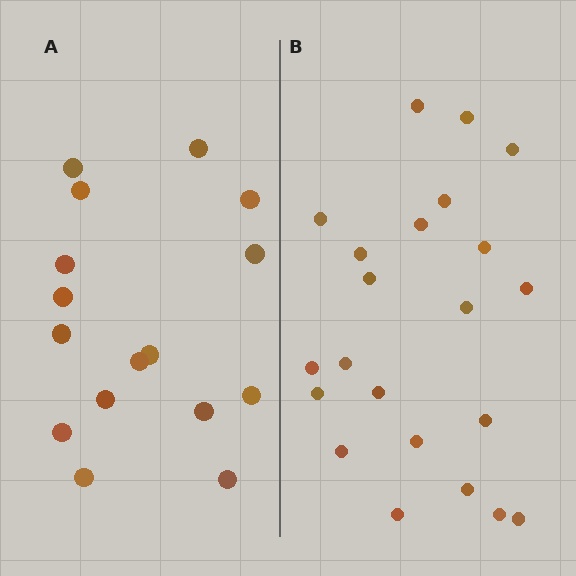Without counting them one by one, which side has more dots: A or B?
Region B (the right region) has more dots.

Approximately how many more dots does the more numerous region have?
Region B has about 6 more dots than region A.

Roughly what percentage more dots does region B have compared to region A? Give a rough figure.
About 40% more.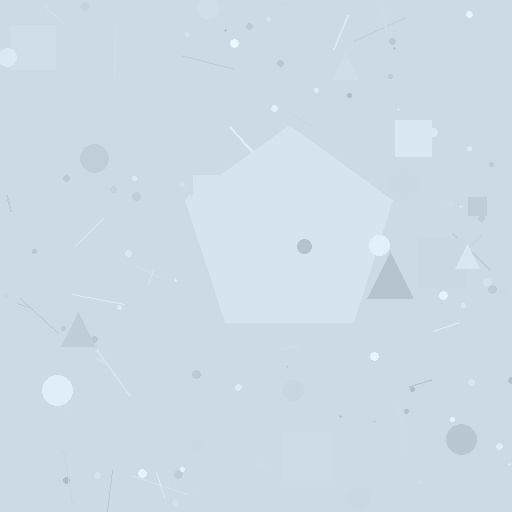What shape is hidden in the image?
A pentagon is hidden in the image.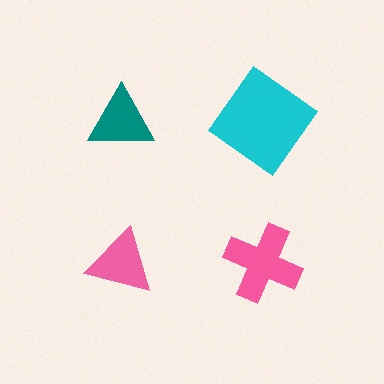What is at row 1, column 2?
A cyan diamond.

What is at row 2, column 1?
A pink triangle.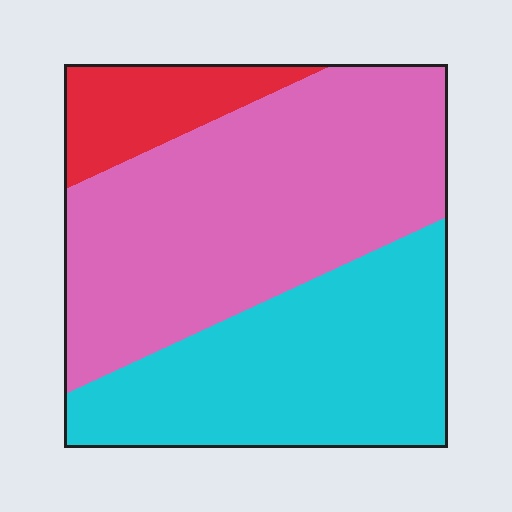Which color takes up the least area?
Red, at roughly 10%.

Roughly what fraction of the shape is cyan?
Cyan covers about 35% of the shape.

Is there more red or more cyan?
Cyan.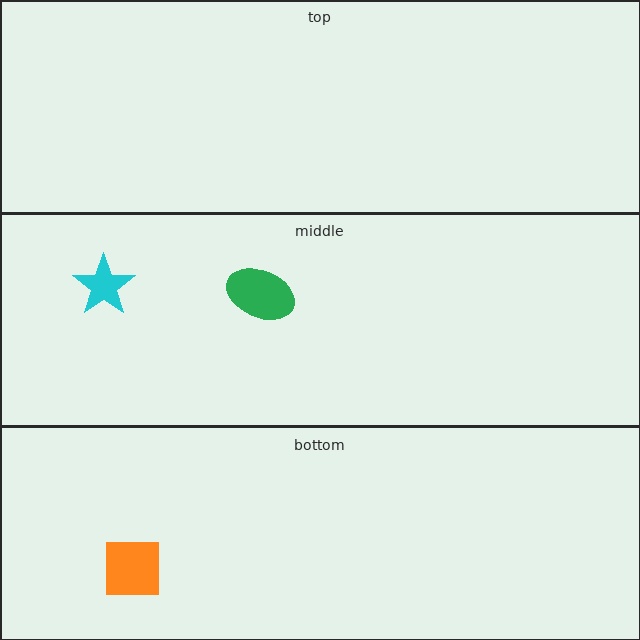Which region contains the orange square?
The bottom region.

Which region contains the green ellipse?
The middle region.